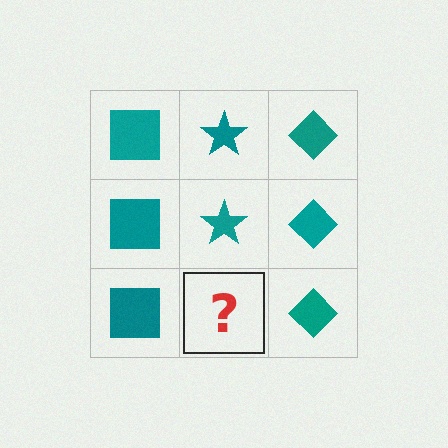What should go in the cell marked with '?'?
The missing cell should contain a teal star.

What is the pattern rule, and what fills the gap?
The rule is that each column has a consistent shape. The gap should be filled with a teal star.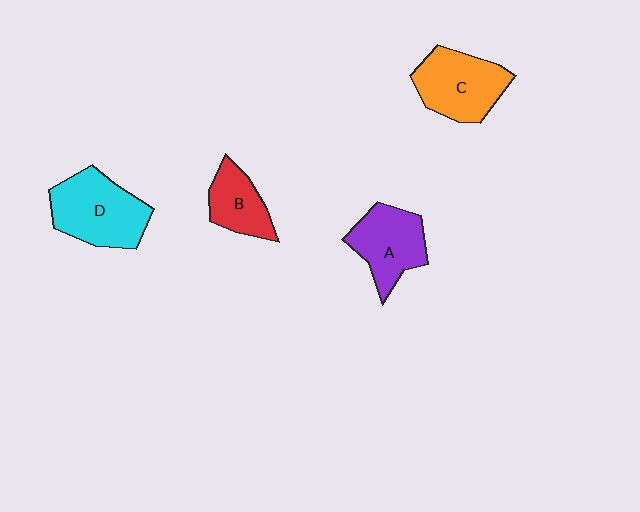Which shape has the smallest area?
Shape B (red).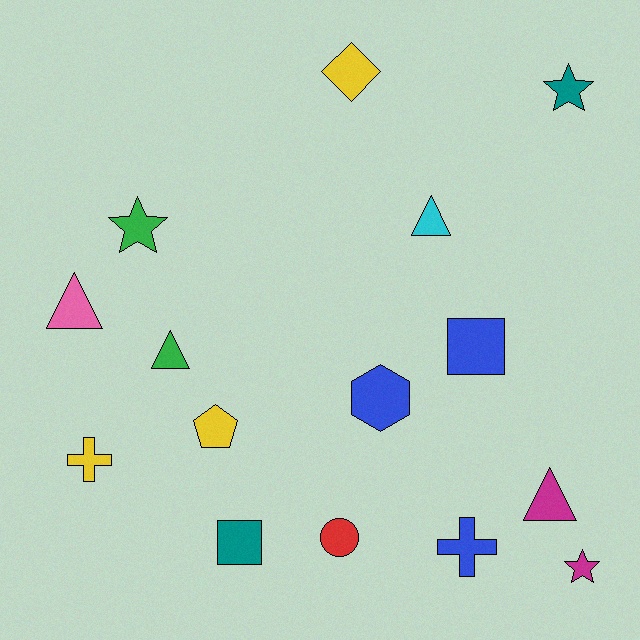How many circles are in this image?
There is 1 circle.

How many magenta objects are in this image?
There are 2 magenta objects.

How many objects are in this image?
There are 15 objects.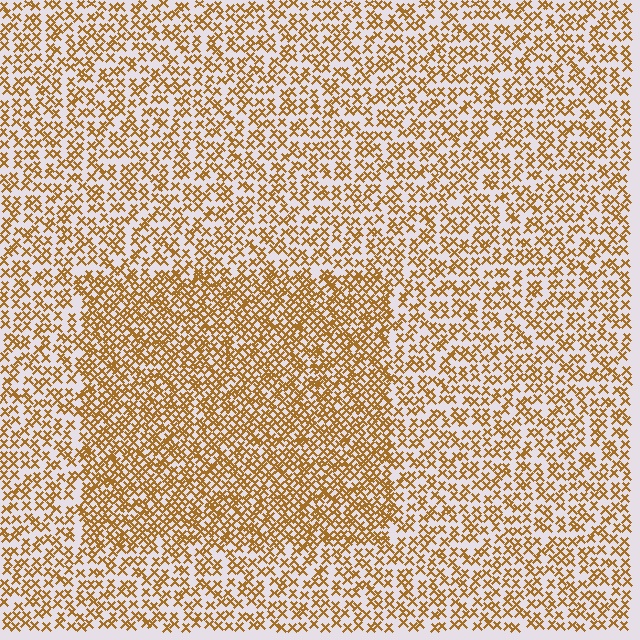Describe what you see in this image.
The image contains small brown elements arranged at two different densities. A rectangle-shaped region is visible where the elements are more densely packed than the surrounding area.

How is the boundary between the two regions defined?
The boundary is defined by a change in element density (approximately 1.7x ratio). All elements are the same color, size, and shape.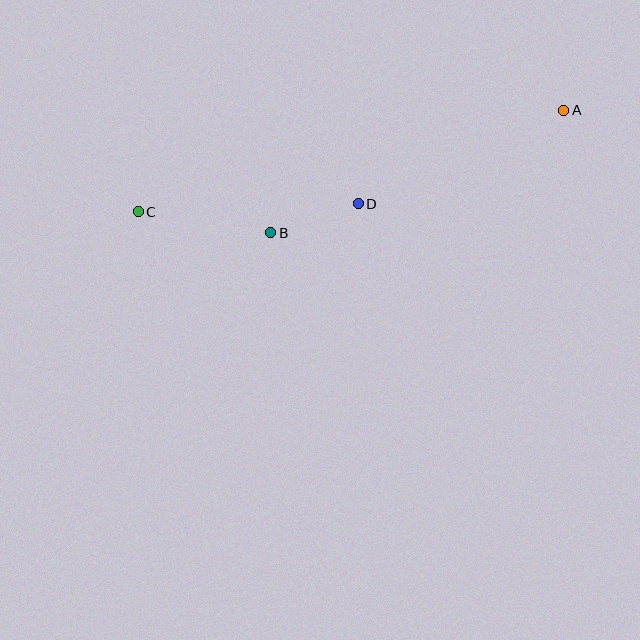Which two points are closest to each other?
Points B and D are closest to each other.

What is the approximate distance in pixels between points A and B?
The distance between A and B is approximately 318 pixels.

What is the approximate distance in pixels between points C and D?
The distance between C and D is approximately 220 pixels.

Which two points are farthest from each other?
Points A and C are farthest from each other.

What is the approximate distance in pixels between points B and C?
The distance between B and C is approximately 134 pixels.